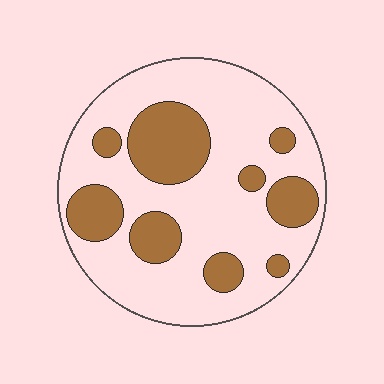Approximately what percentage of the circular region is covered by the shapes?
Approximately 30%.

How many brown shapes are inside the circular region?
9.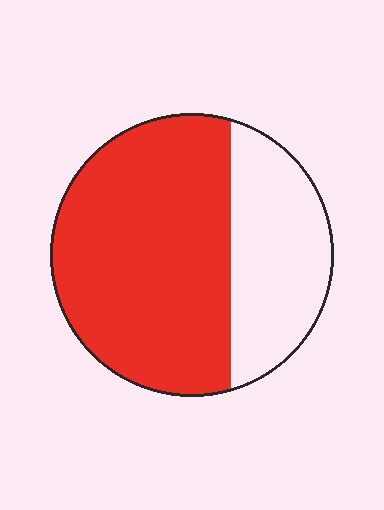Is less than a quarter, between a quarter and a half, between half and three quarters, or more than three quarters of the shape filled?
Between half and three quarters.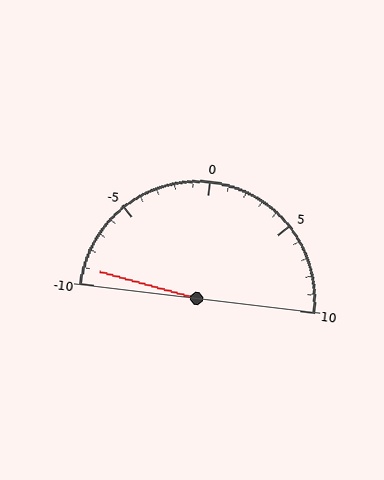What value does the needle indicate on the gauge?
The needle indicates approximately -9.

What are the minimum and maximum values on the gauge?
The gauge ranges from -10 to 10.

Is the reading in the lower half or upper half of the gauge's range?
The reading is in the lower half of the range (-10 to 10).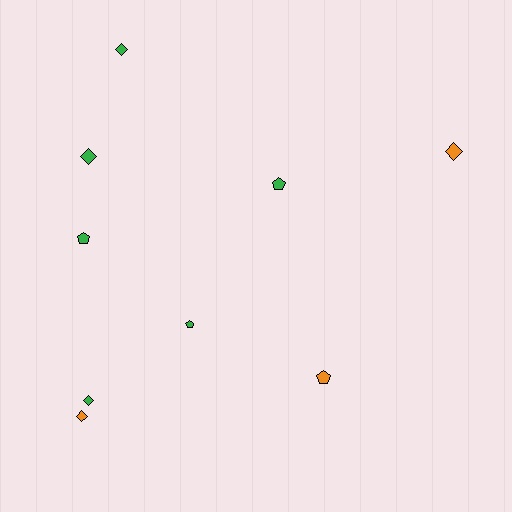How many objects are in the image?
There are 9 objects.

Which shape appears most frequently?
Diamond, with 5 objects.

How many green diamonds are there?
There are 3 green diamonds.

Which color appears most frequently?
Green, with 6 objects.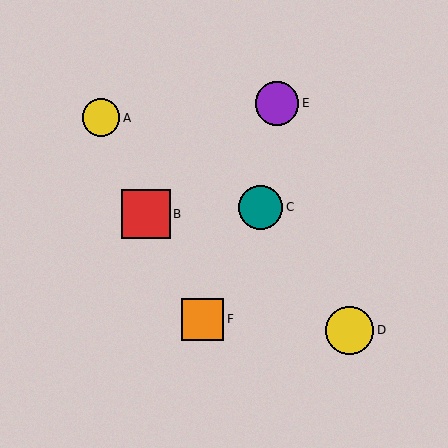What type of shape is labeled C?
Shape C is a teal circle.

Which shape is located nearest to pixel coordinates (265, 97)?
The purple circle (labeled E) at (277, 103) is nearest to that location.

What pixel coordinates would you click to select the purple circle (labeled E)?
Click at (277, 103) to select the purple circle E.